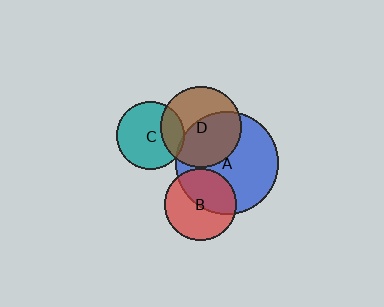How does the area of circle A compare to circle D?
Approximately 1.6 times.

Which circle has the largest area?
Circle A (blue).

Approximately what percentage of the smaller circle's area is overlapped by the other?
Approximately 50%.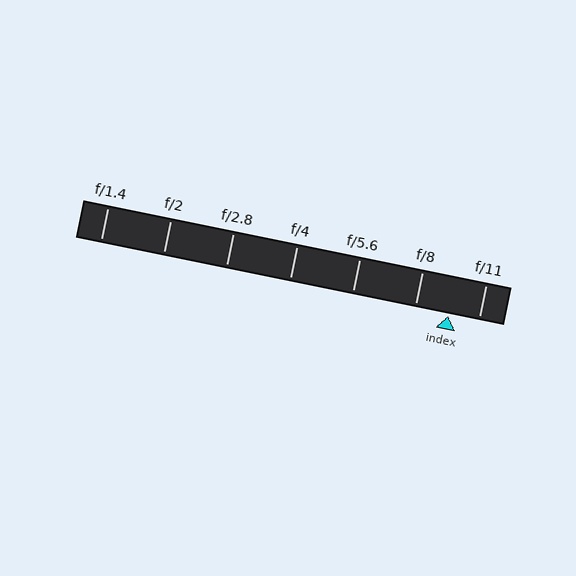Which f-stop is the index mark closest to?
The index mark is closest to f/11.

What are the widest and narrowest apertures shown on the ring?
The widest aperture shown is f/1.4 and the narrowest is f/11.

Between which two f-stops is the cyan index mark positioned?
The index mark is between f/8 and f/11.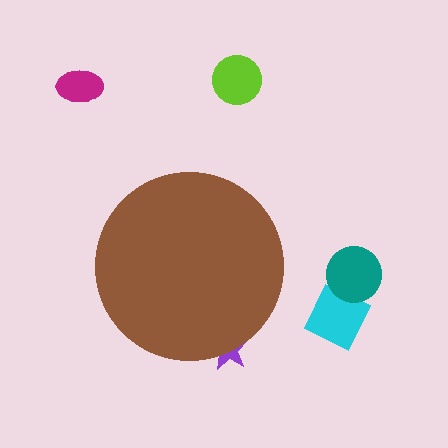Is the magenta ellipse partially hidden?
No, the magenta ellipse is fully visible.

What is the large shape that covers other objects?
A brown circle.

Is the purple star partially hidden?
Yes, the purple star is partially hidden behind the brown circle.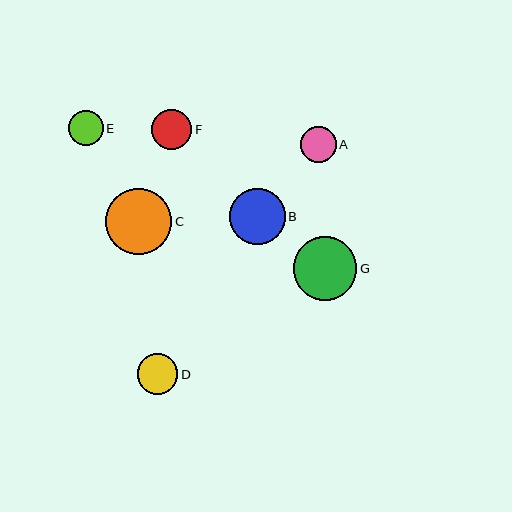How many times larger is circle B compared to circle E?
Circle B is approximately 1.6 times the size of circle E.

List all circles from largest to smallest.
From largest to smallest: C, G, B, D, F, A, E.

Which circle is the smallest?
Circle E is the smallest with a size of approximately 35 pixels.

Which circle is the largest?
Circle C is the largest with a size of approximately 66 pixels.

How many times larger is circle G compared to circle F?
Circle G is approximately 1.6 times the size of circle F.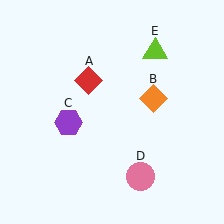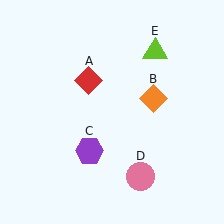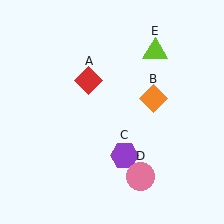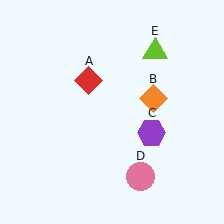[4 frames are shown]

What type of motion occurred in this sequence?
The purple hexagon (object C) rotated counterclockwise around the center of the scene.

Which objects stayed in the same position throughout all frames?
Red diamond (object A) and orange diamond (object B) and pink circle (object D) and lime triangle (object E) remained stationary.